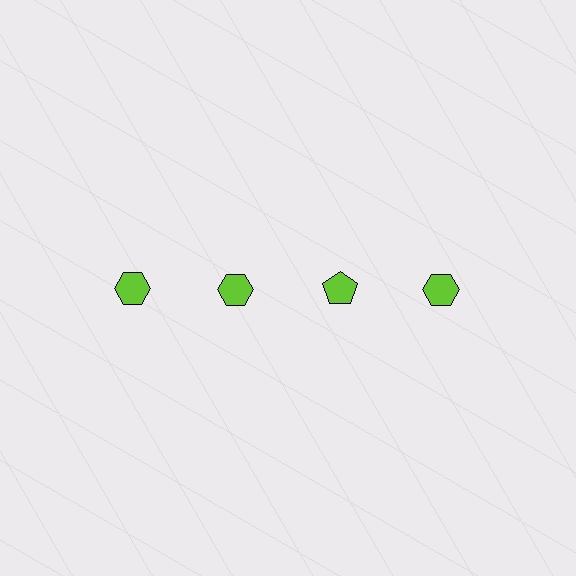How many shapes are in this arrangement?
There are 4 shapes arranged in a grid pattern.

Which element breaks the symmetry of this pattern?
The lime pentagon in the top row, center column breaks the symmetry. All other shapes are lime hexagons.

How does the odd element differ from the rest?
It has a different shape: pentagon instead of hexagon.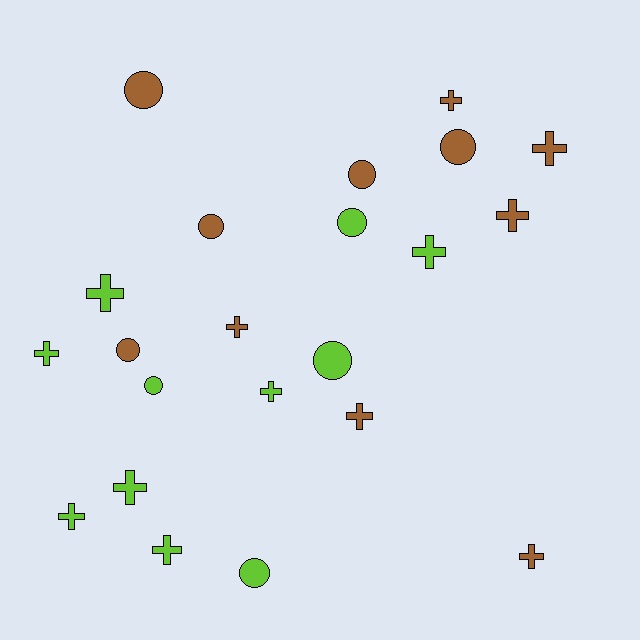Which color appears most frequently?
Brown, with 11 objects.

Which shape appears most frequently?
Cross, with 13 objects.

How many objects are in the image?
There are 22 objects.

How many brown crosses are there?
There are 6 brown crosses.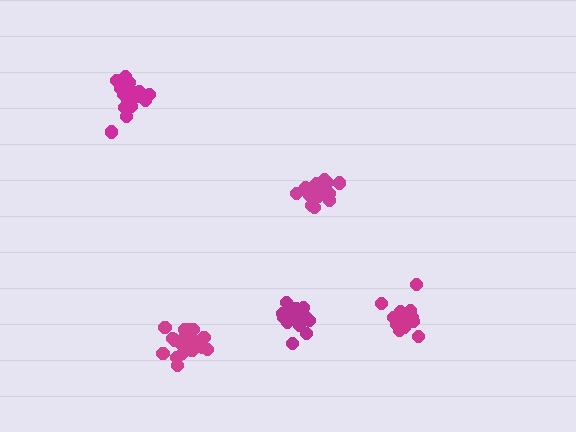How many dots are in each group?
Group 1: 17 dots, Group 2: 16 dots, Group 3: 21 dots, Group 4: 18 dots, Group 5: 16 dots (88 total).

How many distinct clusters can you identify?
There are 5 distinct clusters.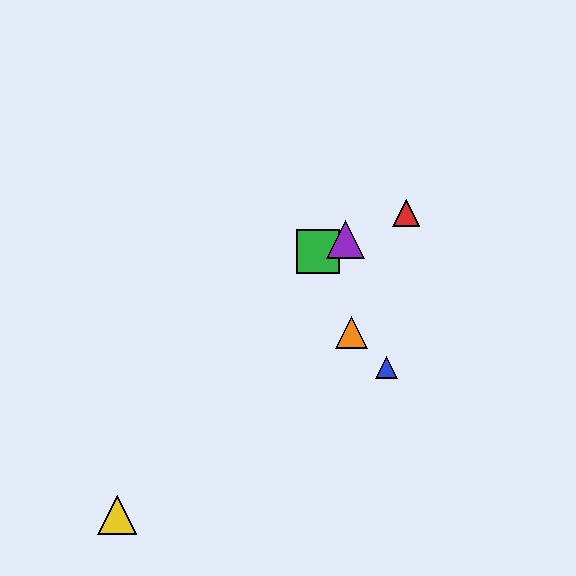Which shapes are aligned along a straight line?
The red triangle, the green square, the purple triangle are aligned along a straight line.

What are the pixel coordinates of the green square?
The green square is at (318, 252).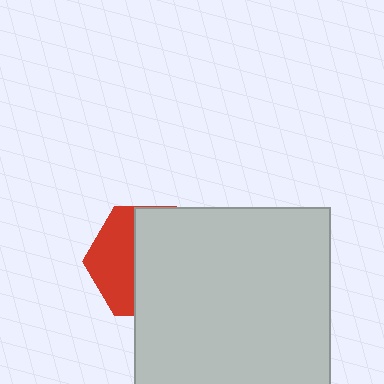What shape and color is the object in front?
The object in front is a light gray rectangle.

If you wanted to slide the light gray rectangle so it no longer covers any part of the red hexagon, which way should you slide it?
Slide it right — that is the most direct way to separate the two shapes.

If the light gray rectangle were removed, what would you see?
You would see the complete red hexagon.